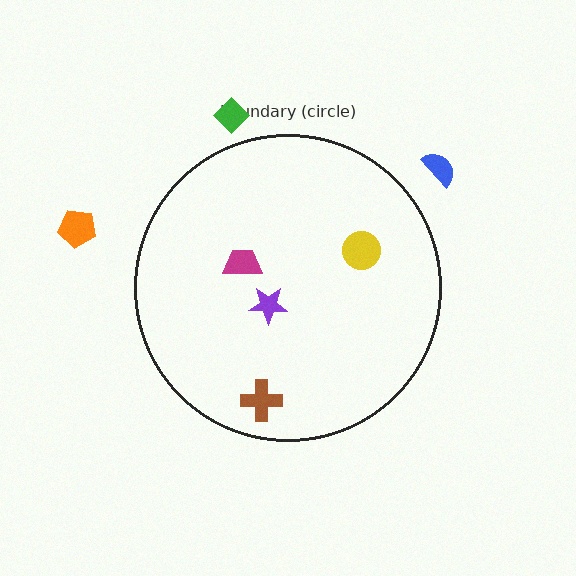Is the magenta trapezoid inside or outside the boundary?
Inside.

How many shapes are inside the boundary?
4 inside, 3 outside.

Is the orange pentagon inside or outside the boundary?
Outside.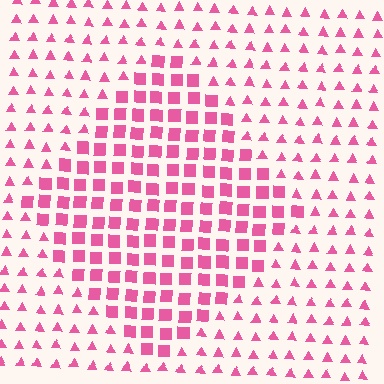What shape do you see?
I see a diamond.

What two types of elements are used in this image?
The image uses squares inside the diamond region and triangles outside it.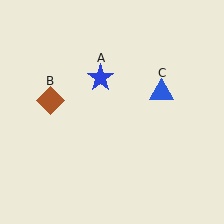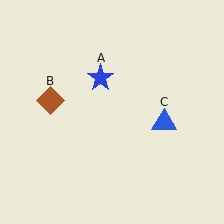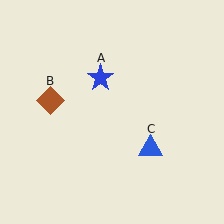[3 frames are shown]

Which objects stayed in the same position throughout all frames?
Blue star (object A) and brown diamond (object B) remained stationary.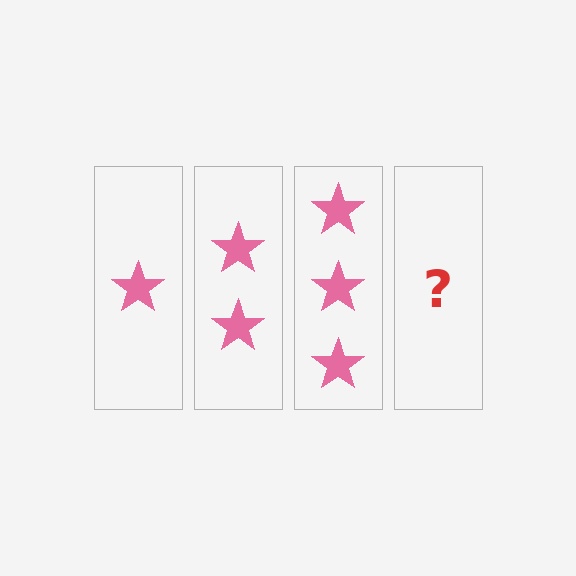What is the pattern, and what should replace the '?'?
The pattern is that each step adds one more star. The '?' should be 4 stars.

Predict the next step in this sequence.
The next step is 4 stars.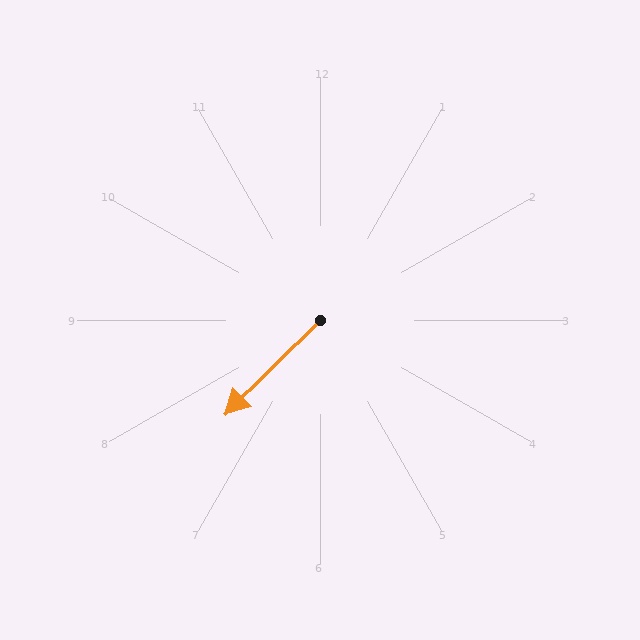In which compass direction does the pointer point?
Southwest.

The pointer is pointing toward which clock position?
Roughly 8 o'clock.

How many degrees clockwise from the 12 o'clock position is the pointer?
Approximately 225 degrees.